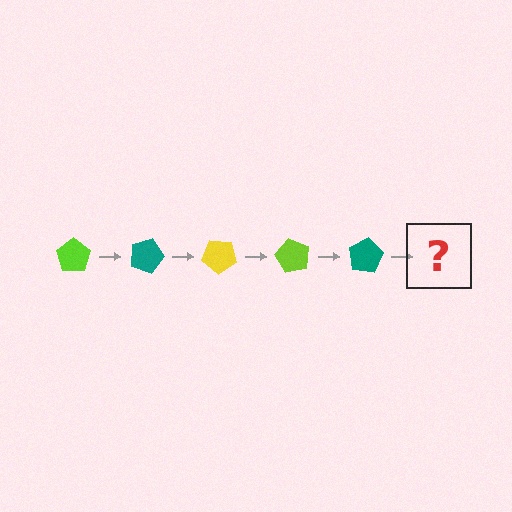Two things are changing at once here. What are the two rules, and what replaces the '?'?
The two rules are that it rotates 20 degrees each step and the color cycles through lime, teal, and yellow. The '?' should be a yellow pentagon, rotated 100 degrees from the start.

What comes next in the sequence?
The next element should be a yellow pentagon, rotated 100 degrees from the start.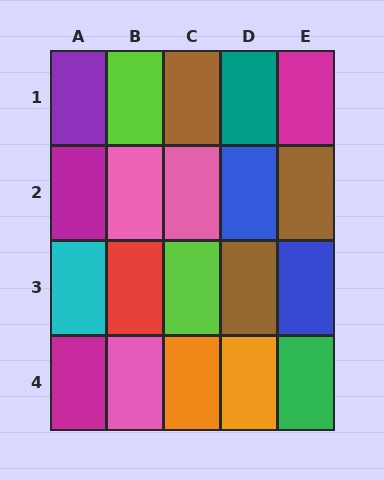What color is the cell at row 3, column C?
Lime.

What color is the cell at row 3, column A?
Cyan.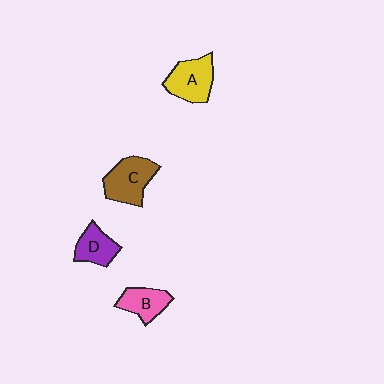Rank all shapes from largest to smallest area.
From largest to smallest: C (brown), A (yellow), B (pink), D (purple).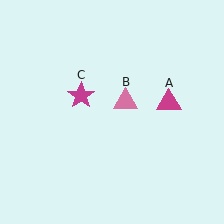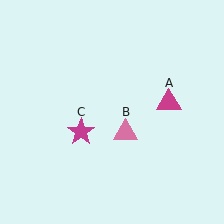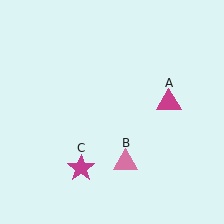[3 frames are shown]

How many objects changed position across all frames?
2 objects changed position: pink triangle (object B), magenta star (object C).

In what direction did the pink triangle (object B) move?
The pink triangle (object B) moved down.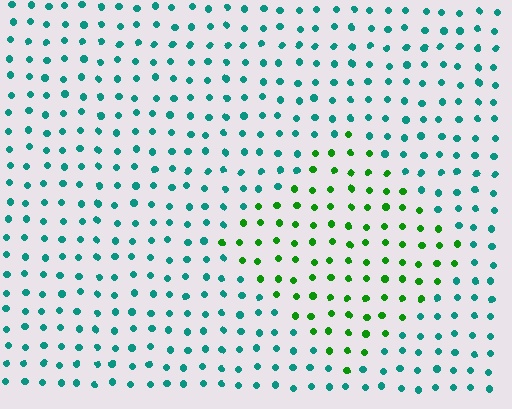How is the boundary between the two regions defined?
The boundary is defined purely by a slight shift in hue (about 52 degrees). Spacing, size, and orientation are identical on both sides.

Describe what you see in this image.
The image is filled with small teal elements in a uniform arrangement. A diamond-shaped region is visible where the elements are tinted to a slightly different hue, forming a subtle color boundary.